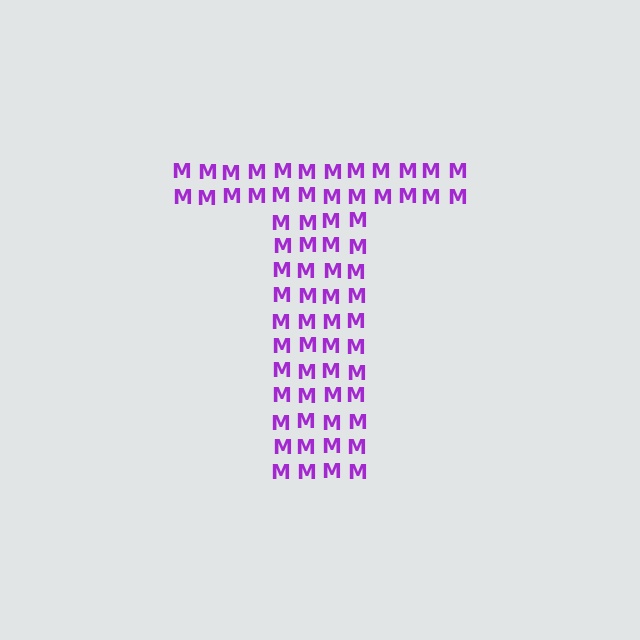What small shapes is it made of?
It is made of small letter M's.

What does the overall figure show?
The overall figure shows the letter T.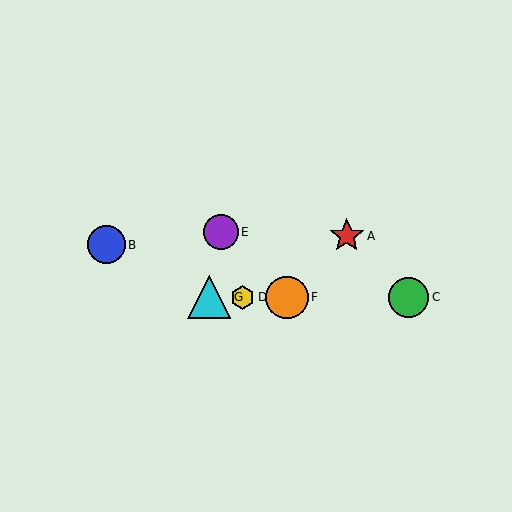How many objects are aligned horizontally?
4 objects (C, D, F, G) are aligned horizontally.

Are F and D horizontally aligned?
Yes, both are at y≈297.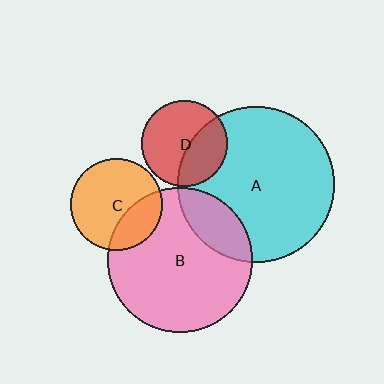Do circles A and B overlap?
Yes.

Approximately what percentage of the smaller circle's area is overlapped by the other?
Approximately 20%.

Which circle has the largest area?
Circle A (cyan).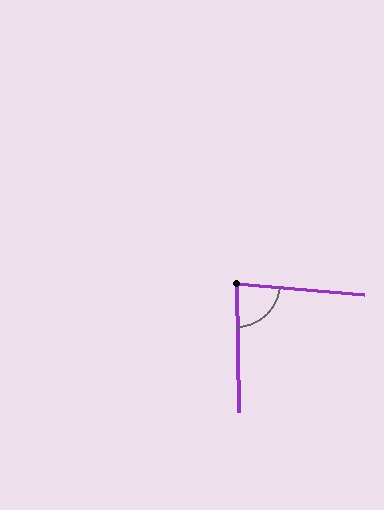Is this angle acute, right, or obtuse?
It is acute.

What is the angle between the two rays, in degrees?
Approximately 84 degrees.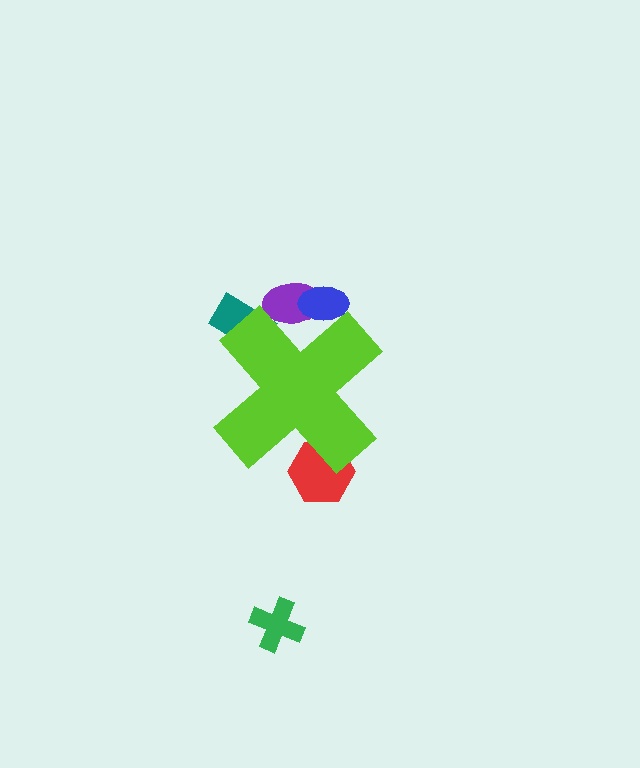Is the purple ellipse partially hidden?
Yes, the purple ellipse is partially hidden behind the lime cross.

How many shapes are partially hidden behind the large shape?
4 shapes are partially hidden.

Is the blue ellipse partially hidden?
Yes, the blue ellipse is partially hidden behind the lime cross.